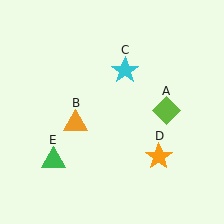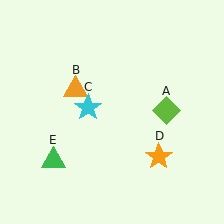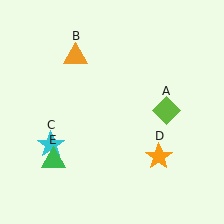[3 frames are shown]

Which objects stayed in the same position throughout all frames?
Lime diamond (object A) and orange star (object D) and green triangle (object E) remained stationary.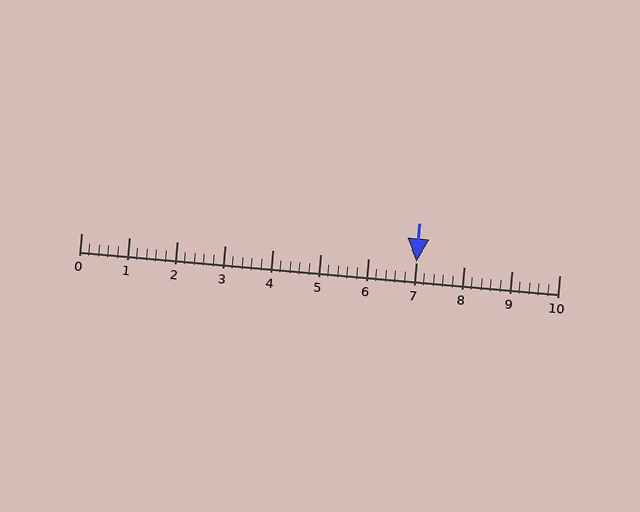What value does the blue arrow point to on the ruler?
The blue arrow points to approximately 7.0.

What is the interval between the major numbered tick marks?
The major tick marks are spaced 1 units apart.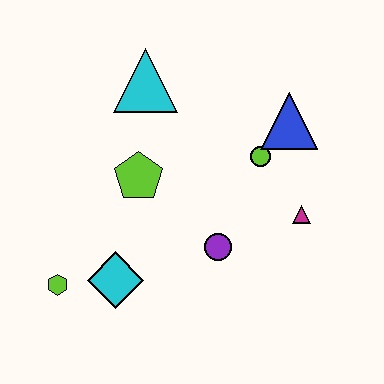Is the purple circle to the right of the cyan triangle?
Yes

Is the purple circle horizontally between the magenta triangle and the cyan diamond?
Yes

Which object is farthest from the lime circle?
The lime hexagon is farthest from the lime circle.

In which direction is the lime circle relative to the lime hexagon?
The lime circle is to the right of the lime hexagon.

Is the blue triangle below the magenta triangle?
No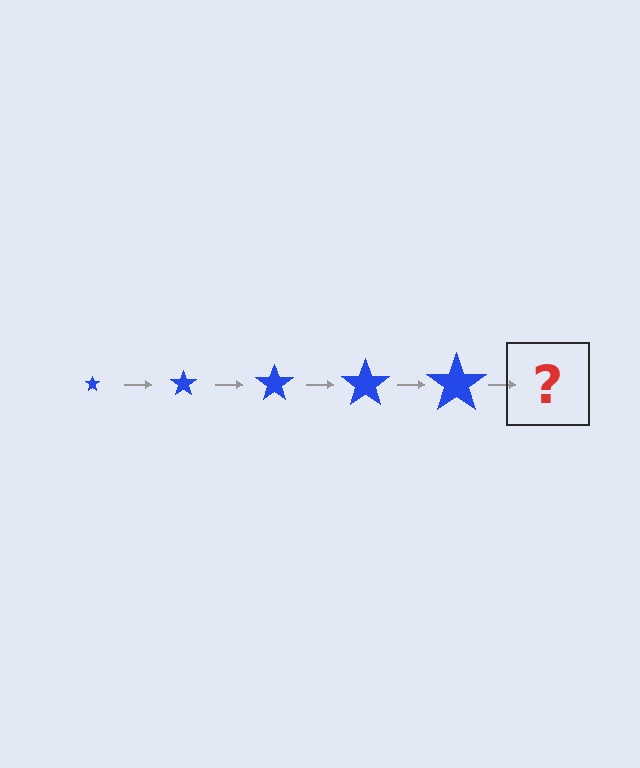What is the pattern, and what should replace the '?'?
The pattern is that the star gets progressively larger each step. The '?' should be a blue star, larger than the previous one.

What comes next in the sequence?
The next element should be a blue star, larger than the previous one.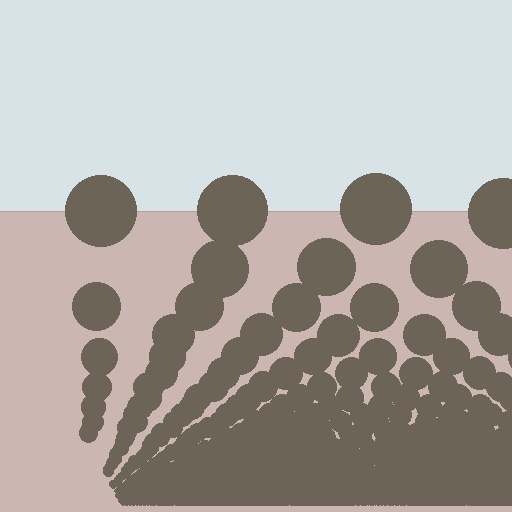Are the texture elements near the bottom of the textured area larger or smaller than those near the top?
Smaller. The gradient is inverted — elements near the bottom are smaller and denser.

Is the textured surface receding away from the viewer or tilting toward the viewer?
The surface appears to tilt toward the viewer. Texture elements get larger and sparser toward the top.